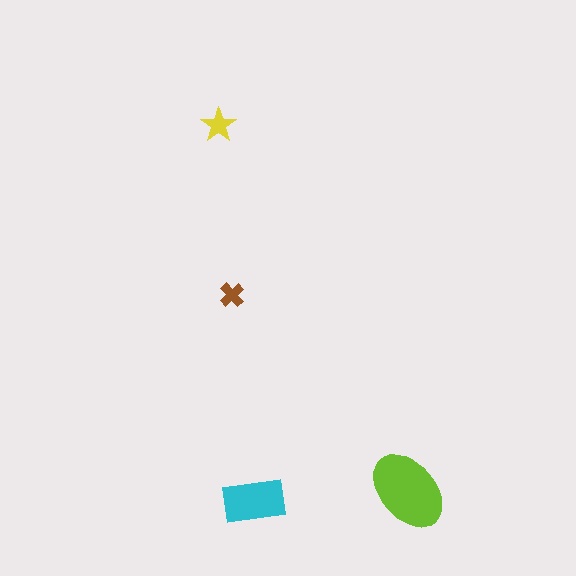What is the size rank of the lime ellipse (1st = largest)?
1st.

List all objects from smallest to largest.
The brown cross, the yellow star, the cyan rectangle, the lime ellipse.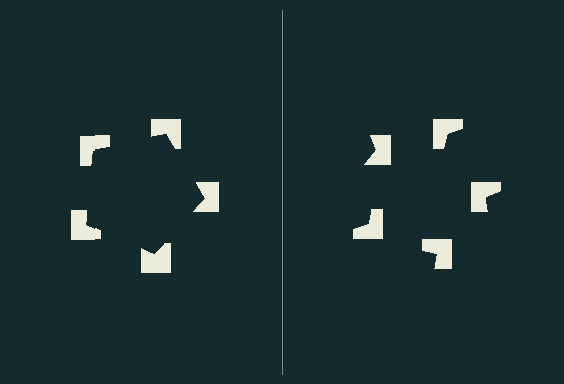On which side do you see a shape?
An illusory pentagon appears on the left side. On the right side the wedge cuts are rotated, so no coherent shape forms.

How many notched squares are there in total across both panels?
10 — 5 on each side.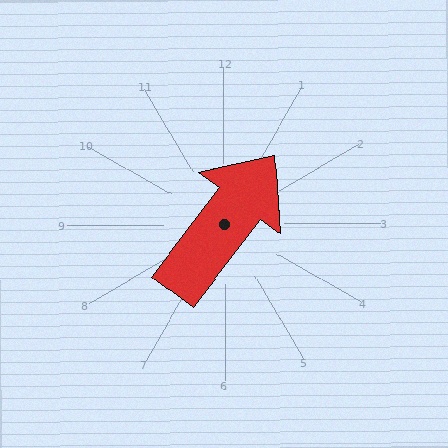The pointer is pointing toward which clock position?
Roughly 1 o'clock.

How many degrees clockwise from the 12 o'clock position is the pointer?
Approximately 37 degrees.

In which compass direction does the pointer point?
Northeast.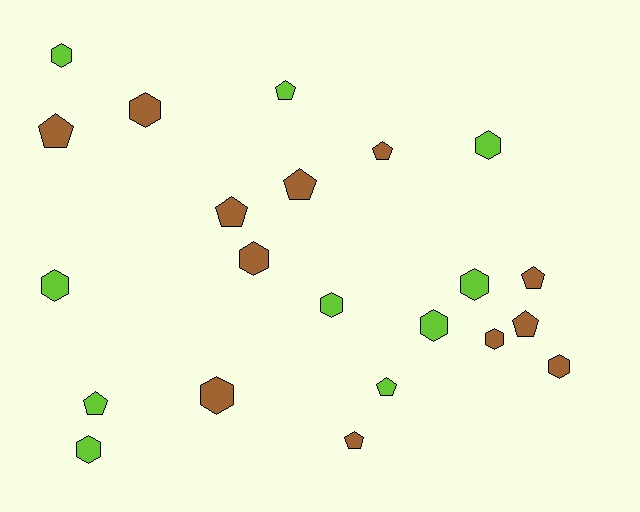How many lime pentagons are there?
There are 3 lime pentagons.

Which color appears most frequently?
Brown, with 12 objects.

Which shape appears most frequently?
Hexagon, with 12 objects.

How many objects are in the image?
There are 22 objects.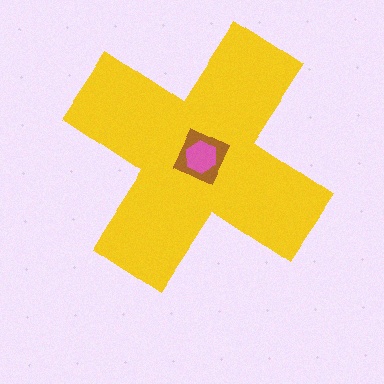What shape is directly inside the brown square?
The pink hexagon.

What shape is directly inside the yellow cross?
The brown square.